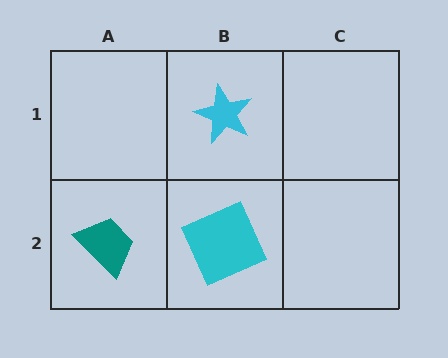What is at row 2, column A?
A teal trapezoid.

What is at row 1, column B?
A cyan star.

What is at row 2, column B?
A cyan square.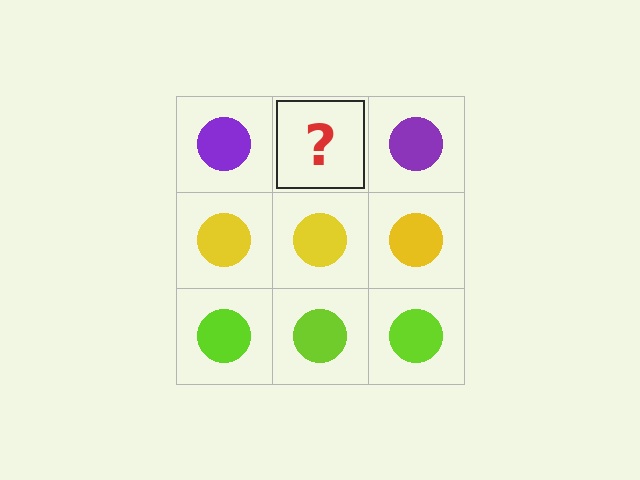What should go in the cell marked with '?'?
The missing cell should contain a purple circle.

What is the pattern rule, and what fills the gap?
The rule is that each row has a consistent color. The gap should be filled with a purple circle.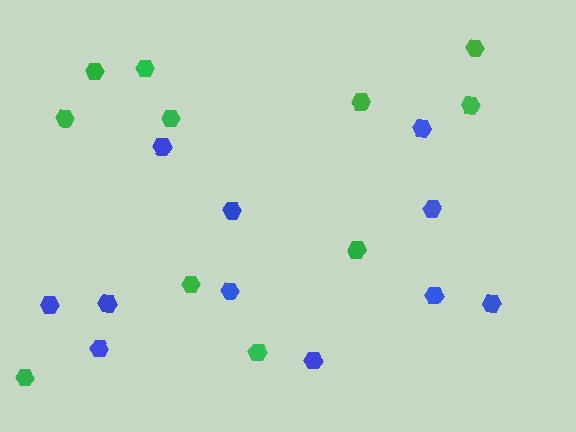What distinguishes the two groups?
There are 2 groups: one group of green hexagons (11) and one group of blue hexagons (11).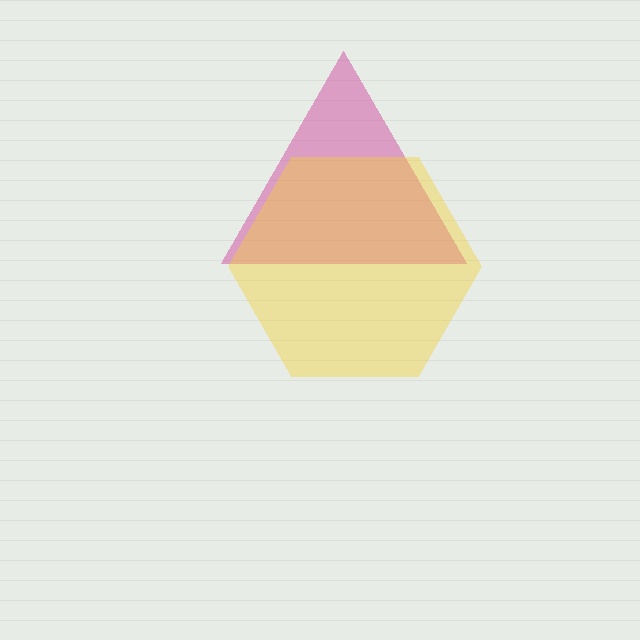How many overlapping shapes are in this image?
There are 2 overlapping shapes in the image.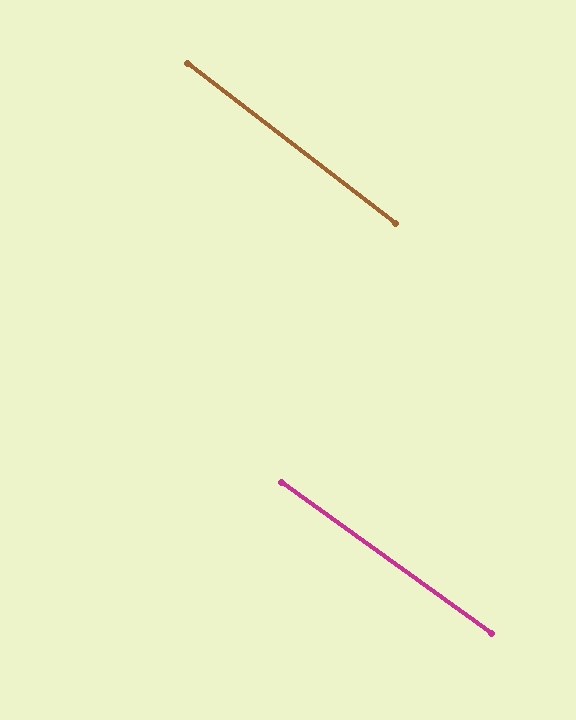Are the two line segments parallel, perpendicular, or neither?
Parallel — their directions differ by only 1.8°.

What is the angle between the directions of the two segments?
Approximately 2 degrees.